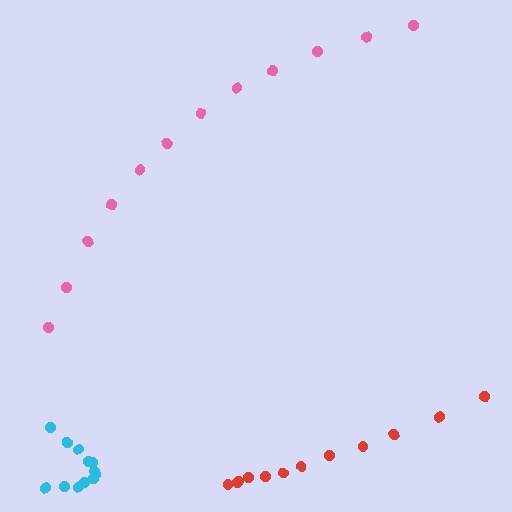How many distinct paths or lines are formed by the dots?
There are 3 distinct paths.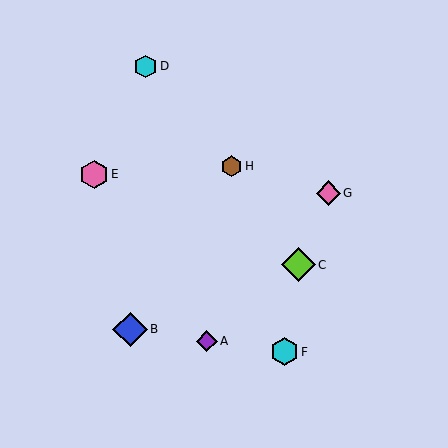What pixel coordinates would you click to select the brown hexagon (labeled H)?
Click at (231, 166) to select the brown hexagon H.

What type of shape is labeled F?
Shape F is a cyan hexagon.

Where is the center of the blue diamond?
The center of the blue diamond is at (130, 329).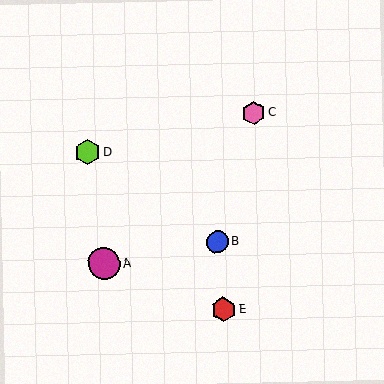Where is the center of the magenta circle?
The center of the magenta circle is at (104, 264).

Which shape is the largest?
The magenta circle (labeled A) is the largest.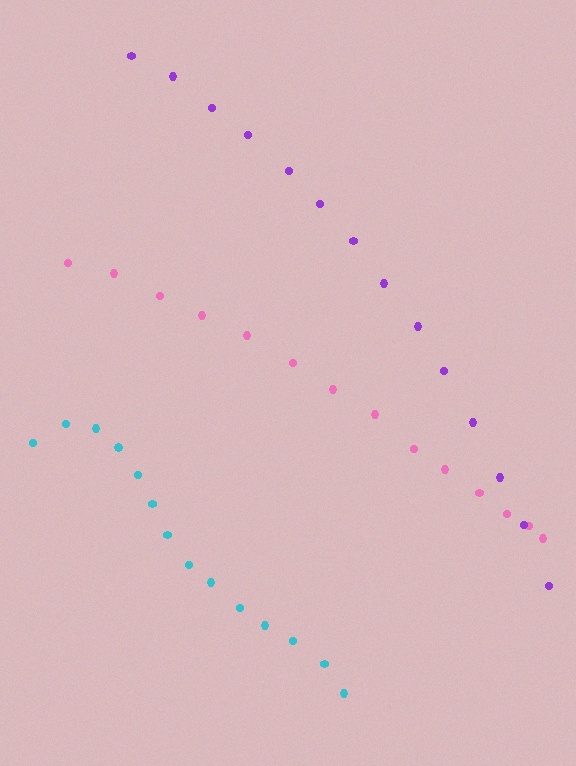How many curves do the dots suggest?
There are 3 distinct paths.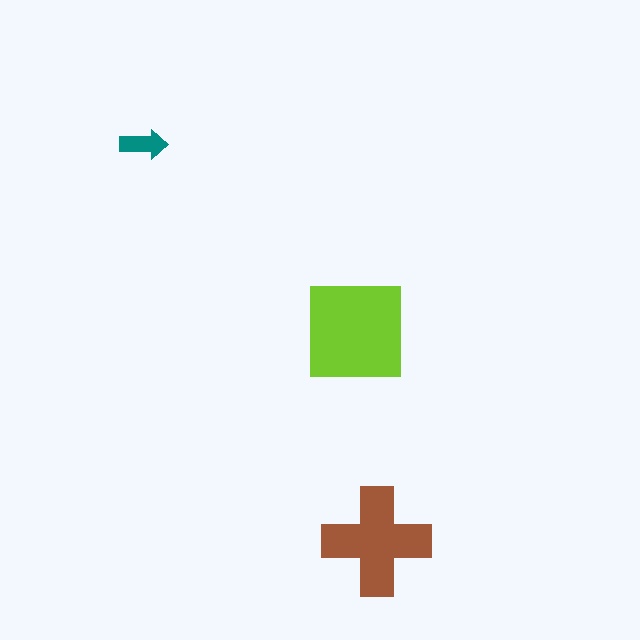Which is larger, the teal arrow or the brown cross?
The brown cross.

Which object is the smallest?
The teal arrow.